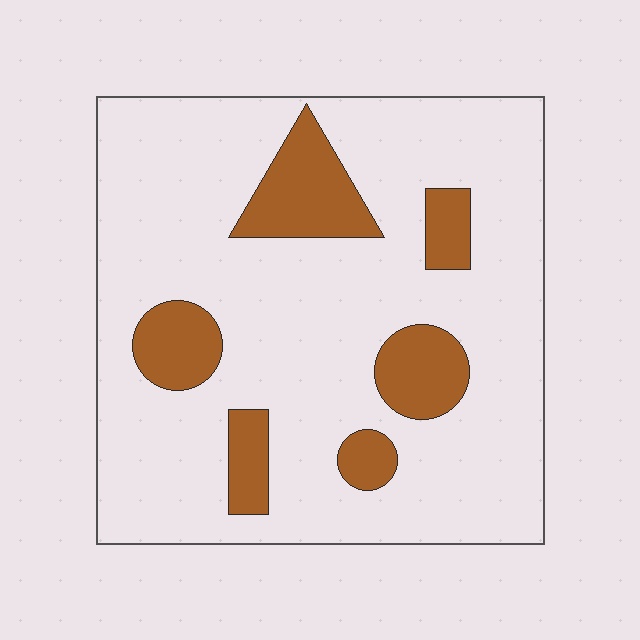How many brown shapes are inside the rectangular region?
6.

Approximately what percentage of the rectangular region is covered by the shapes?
Approximately 20%.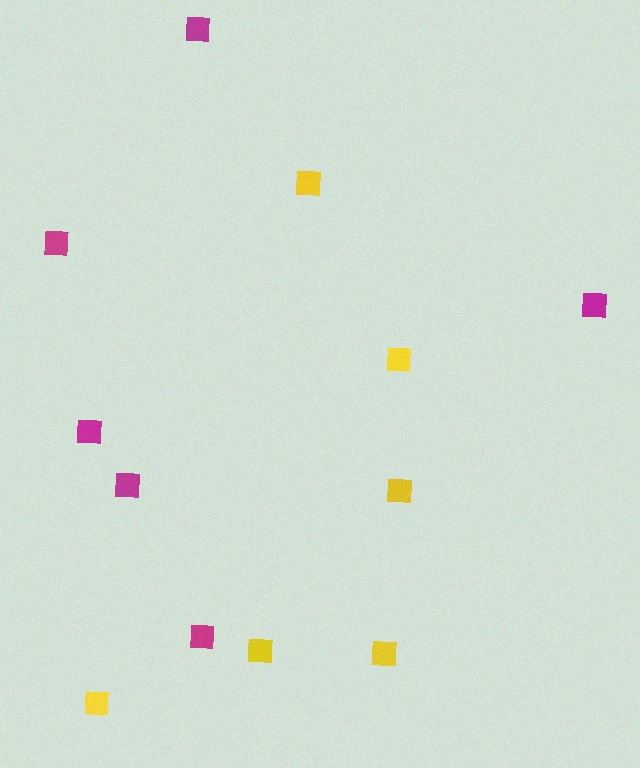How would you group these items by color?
There are 2 groups: one group of yellow squares (6) and one group of magenta squares (6).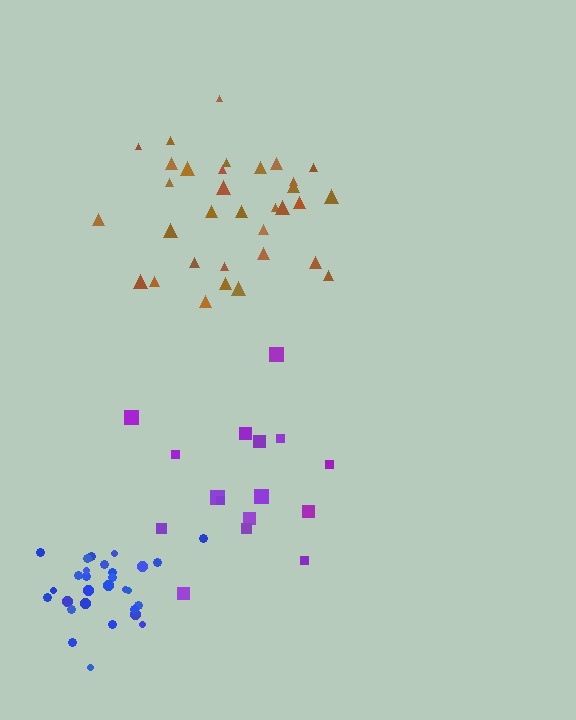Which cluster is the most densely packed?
Blue.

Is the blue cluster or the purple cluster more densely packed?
Blue.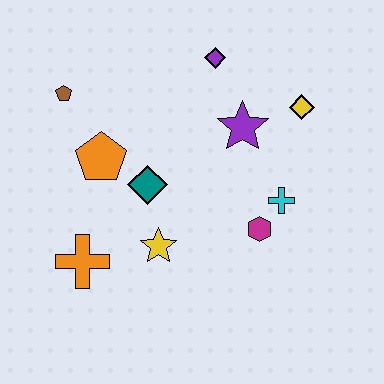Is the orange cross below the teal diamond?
Yes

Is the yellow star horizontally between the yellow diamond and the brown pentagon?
Yes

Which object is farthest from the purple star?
The orange cross is farthest from the purple star.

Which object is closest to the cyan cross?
The magenta hexagon is closest to the cyan cross.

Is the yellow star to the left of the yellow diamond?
Yes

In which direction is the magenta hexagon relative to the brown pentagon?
The magenta hexagon is to the right of the brown pentagon.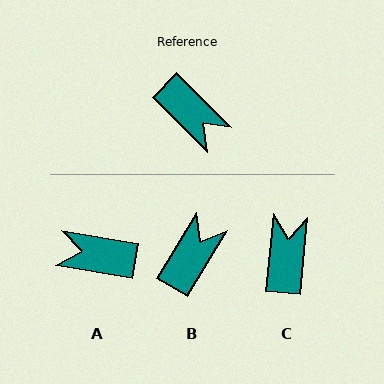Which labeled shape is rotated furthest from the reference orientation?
A, about 145 degrees away.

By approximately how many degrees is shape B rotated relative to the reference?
Approximately 104 degrees counter-clockwise.